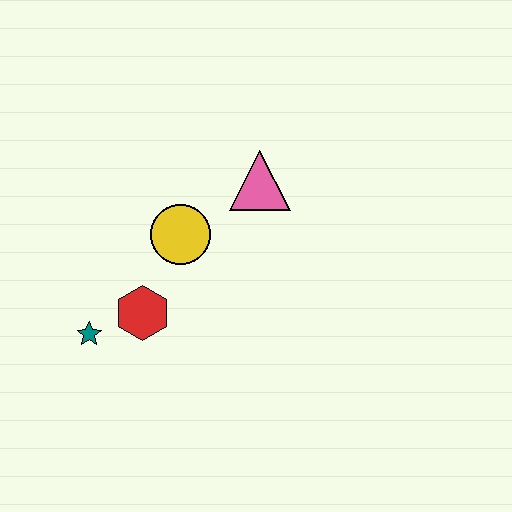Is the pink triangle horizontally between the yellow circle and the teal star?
No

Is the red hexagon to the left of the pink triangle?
Yes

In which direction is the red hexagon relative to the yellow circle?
The red hexagon is below the yellow circle.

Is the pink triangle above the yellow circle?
Yes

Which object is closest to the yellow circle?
The red hexagon is closest to the yellow circle.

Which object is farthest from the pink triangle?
The teal star is farthest from the pink triangle.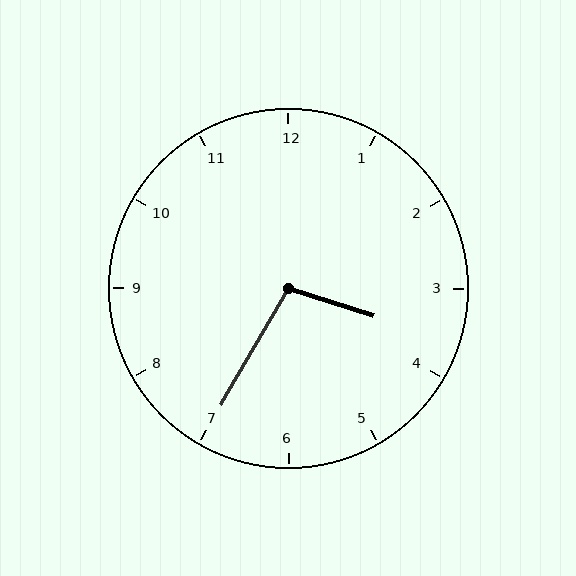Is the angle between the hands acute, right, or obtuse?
It is obtuse.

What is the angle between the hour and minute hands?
Approximately 102 degrees.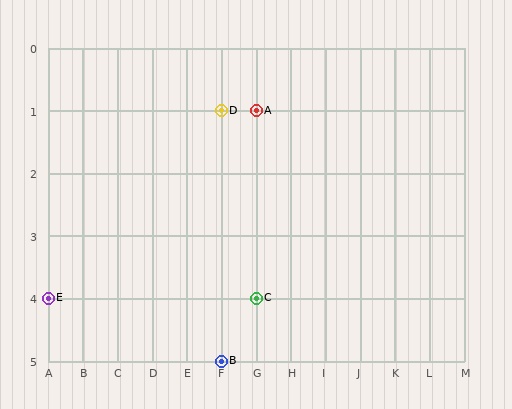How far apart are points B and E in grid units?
Points B and E are 5 columns and 1 row apart (about 5.1 grid units diagonally).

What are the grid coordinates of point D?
Point D is at grid coordinates (F, 1).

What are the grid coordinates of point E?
Point E is at grid coordinates (A, 4).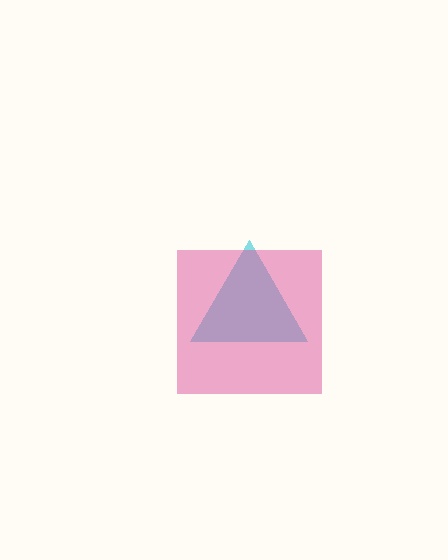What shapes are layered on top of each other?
The layered shapes are: a cyan triangle, a pink square.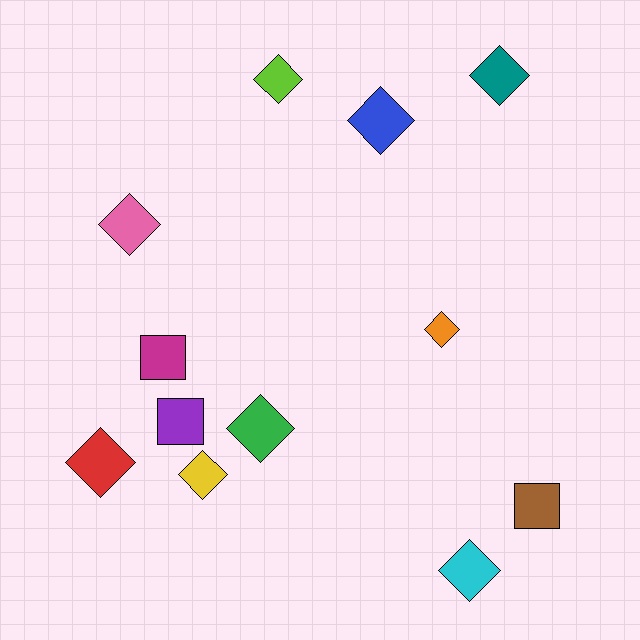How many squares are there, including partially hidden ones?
There are 3 squares.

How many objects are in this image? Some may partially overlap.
There are 12 objects.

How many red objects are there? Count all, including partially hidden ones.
There is 1 red object.